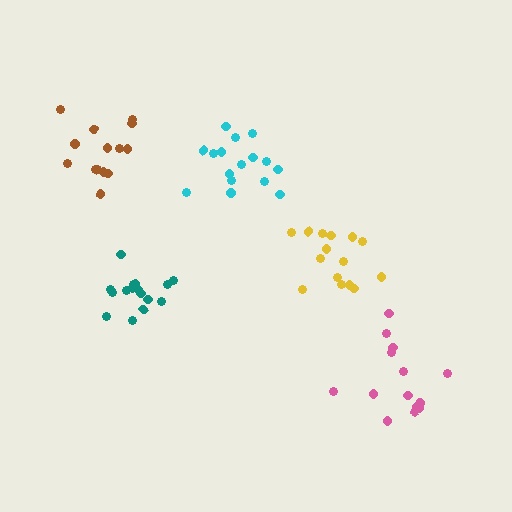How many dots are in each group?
Group 1: 16 dots, Group 2: 15 dots, Group 3: 16 dots, Group 4: 14 dots, Group 5: 14 dots (75 total).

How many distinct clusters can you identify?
There are 5 distinct clusters.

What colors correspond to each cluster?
The clusters are colored: cyan, yellow, teal, pink, brown.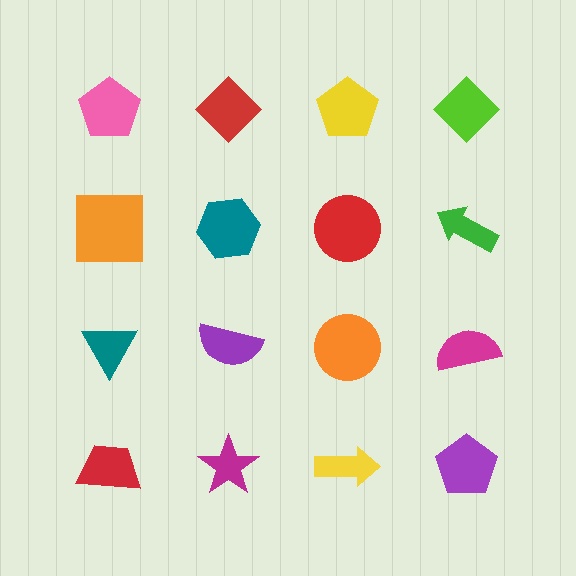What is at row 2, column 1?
An orange square.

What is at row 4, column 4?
A purple pentagon.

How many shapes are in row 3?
4 shapes.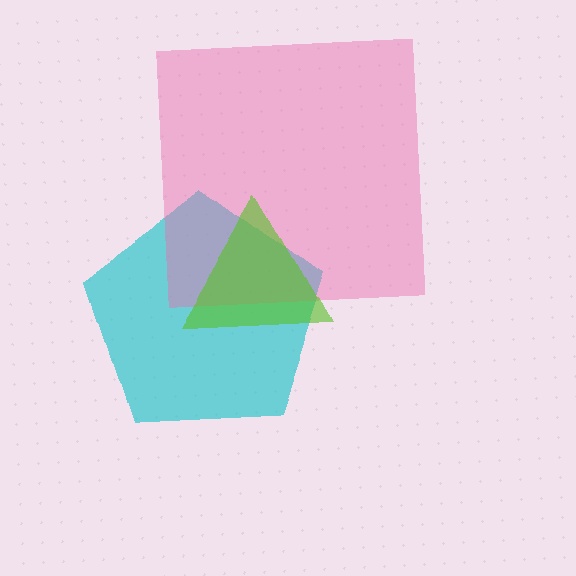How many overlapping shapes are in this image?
There are 3 overlapping shapes in the image.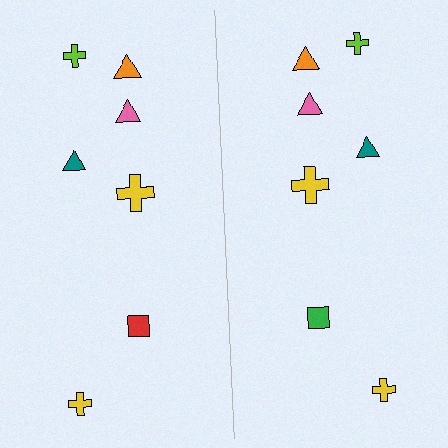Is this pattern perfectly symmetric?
No, the pattern is not perfectly symmetric. The green square on the right side breaks the symmetry — its mirror counterpart is red.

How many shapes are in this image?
There are 14 shapes in this image.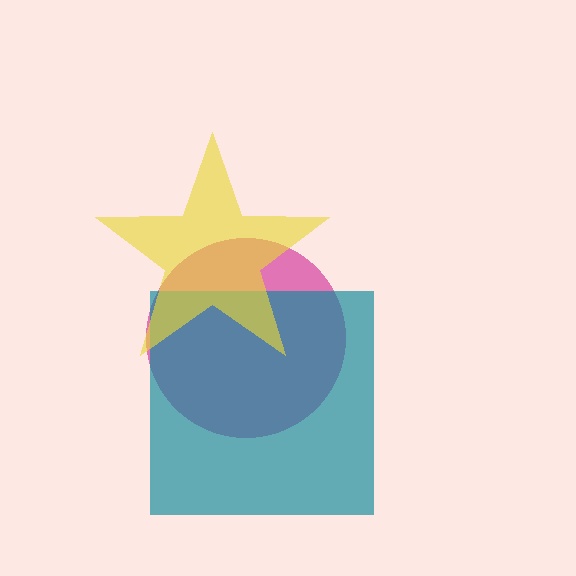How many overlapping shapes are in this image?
There are 3 overlapping shapes in the image.